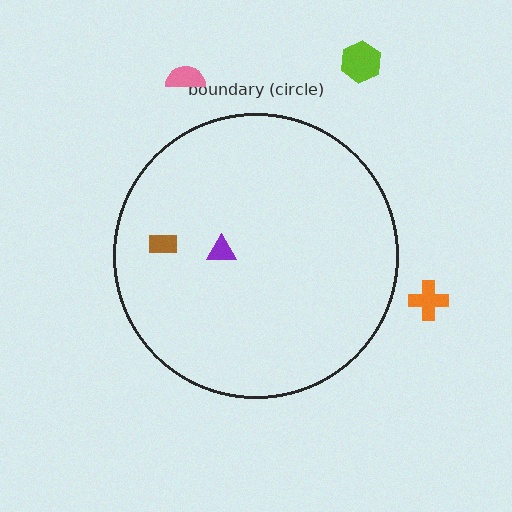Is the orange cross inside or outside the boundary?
Outside.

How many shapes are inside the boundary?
2 inside, 3 outside.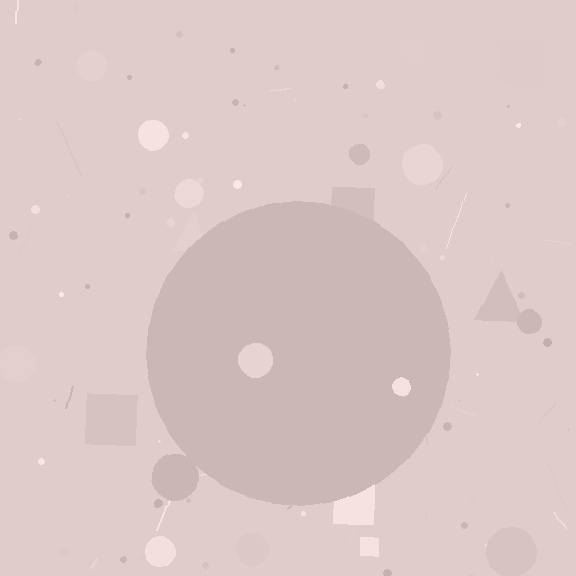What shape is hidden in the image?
A circle is hidden in the image.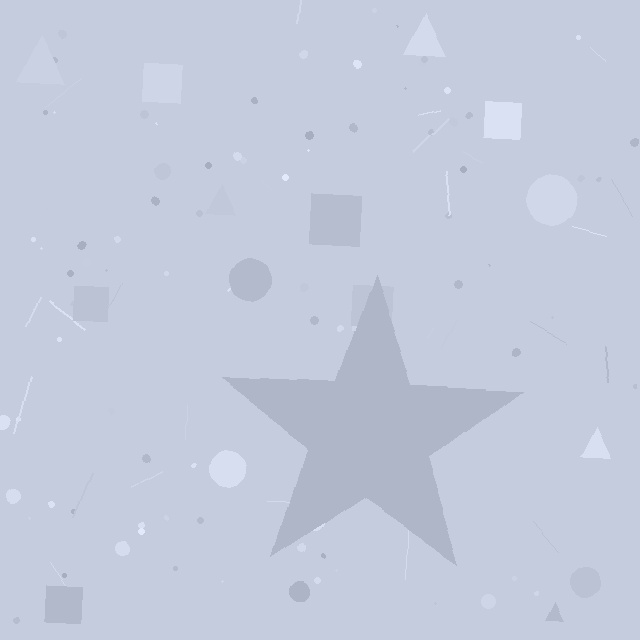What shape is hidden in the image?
A star is hidden in the image.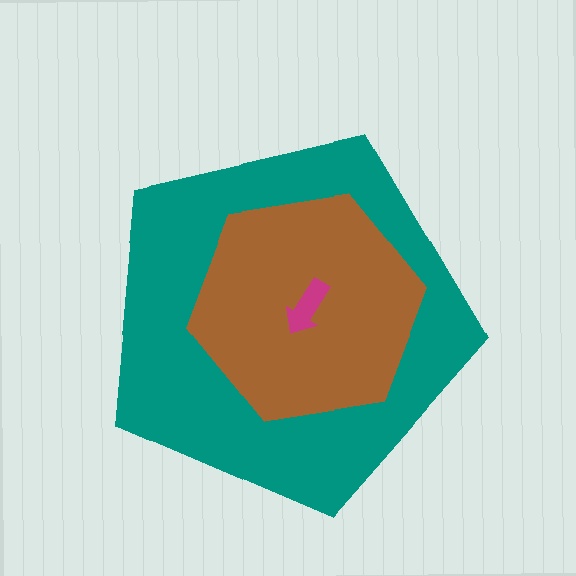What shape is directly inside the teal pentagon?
The brown hexagon.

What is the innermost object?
The magenta arrow.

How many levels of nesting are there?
3.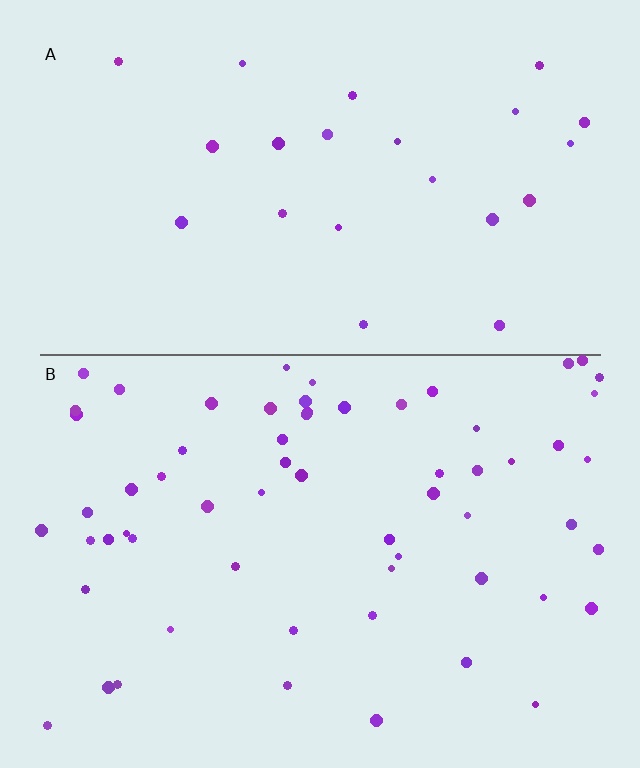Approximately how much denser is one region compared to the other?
Approximately 2.7× — region B over region A.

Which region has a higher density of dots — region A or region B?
B (the bottom).